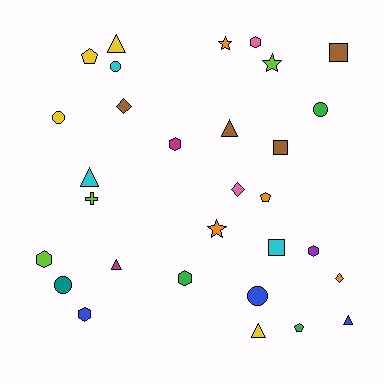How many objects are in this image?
There are 30 objects.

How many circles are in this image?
There are 5 circles.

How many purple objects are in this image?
There is 1 purple object.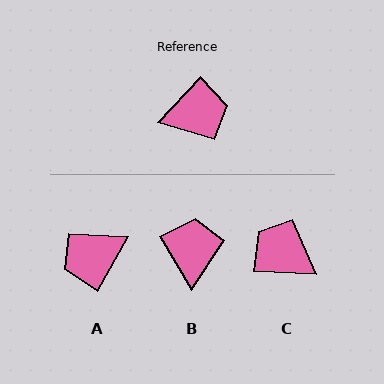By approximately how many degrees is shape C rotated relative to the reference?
Approximately 130 degrees counter-clockwise.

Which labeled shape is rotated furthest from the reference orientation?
A, about 166 degrees away.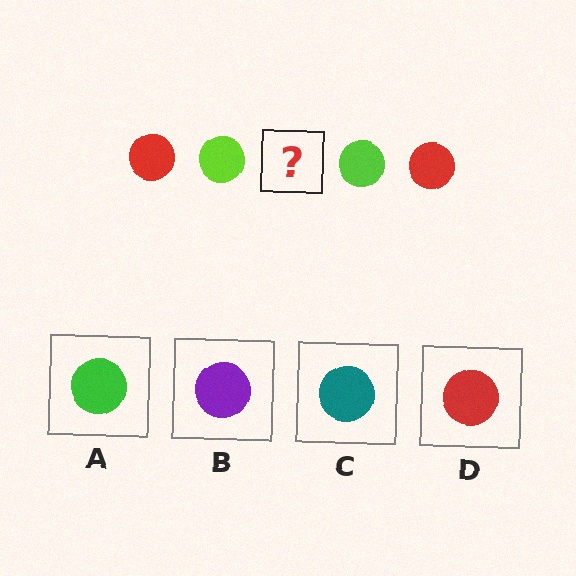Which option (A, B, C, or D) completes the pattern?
D.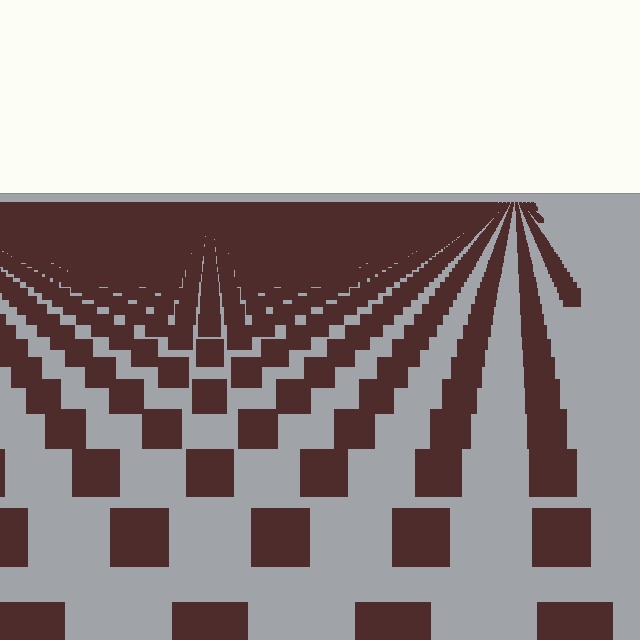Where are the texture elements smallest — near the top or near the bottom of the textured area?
Near the top.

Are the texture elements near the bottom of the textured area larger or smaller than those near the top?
Larger. Near the bottom, elements are closer to the viewer and appear at a bigger on-screen size.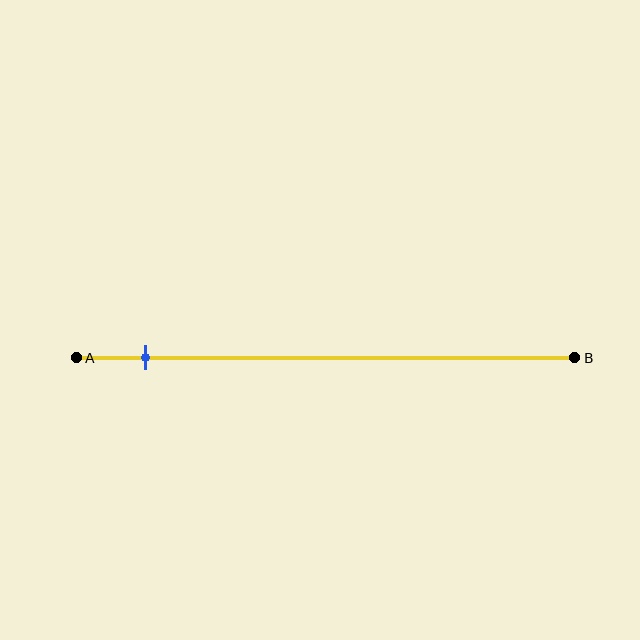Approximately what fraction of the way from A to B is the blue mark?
The blue mark is approximately 15% of the way from A to B.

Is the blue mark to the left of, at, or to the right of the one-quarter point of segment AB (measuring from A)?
The blue mark is to the left of the one-quarter point of segment AB.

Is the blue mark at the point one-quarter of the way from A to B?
No, the mark is at about 15% from A, not at the 25% one-quarter point.